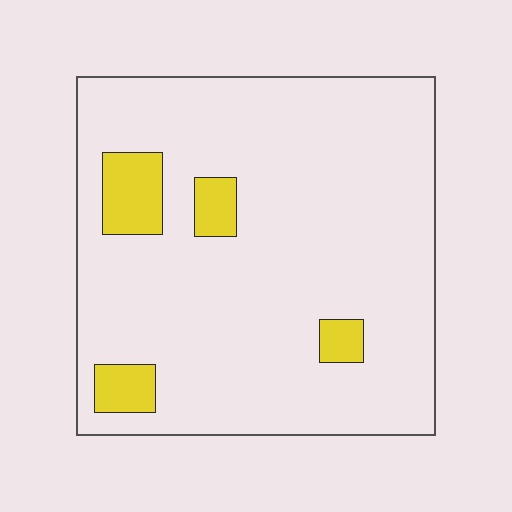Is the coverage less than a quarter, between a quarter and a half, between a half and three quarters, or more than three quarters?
Less than a quarter.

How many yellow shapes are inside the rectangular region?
4.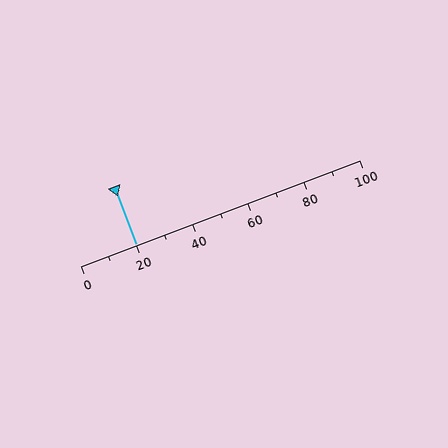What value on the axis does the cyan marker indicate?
The marker indicates approximately 20.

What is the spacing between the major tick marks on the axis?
The major ticks are spaced 20 apart.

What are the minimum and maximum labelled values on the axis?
The axis runs from 0 to 100.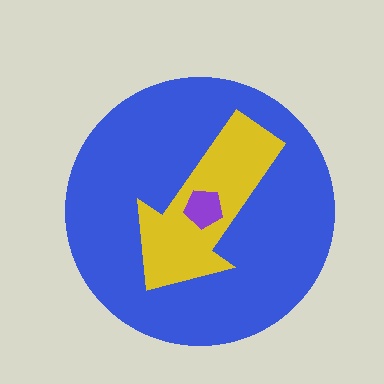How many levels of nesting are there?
3.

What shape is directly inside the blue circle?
The yellow arrow.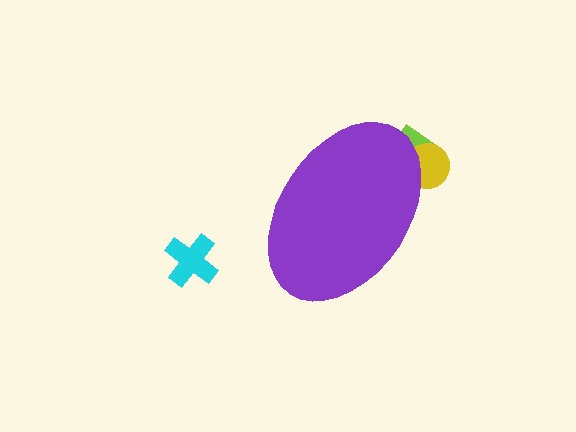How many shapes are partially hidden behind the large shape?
2 shapes are partially hidden.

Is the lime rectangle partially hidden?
Yes, the lime rectangle is partially hidden behind the purple ellipse.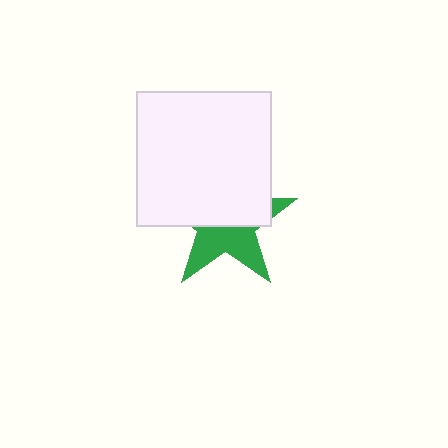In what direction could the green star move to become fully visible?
The green star could move down. That would shift it out from behind the white square entirely.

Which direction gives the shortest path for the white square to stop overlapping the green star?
Moving up gives the shortest separation.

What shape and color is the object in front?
The object in front is a white square.